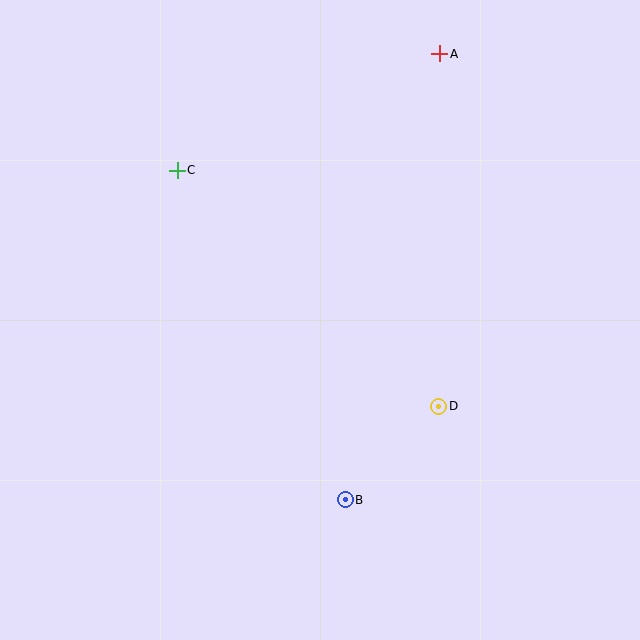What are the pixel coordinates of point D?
Point D is at (439, 406).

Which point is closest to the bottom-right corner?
Point D is closest to the bottom-right corner.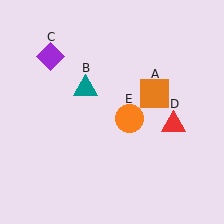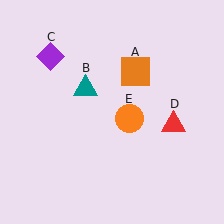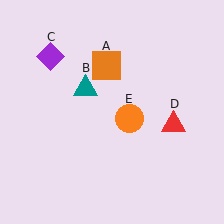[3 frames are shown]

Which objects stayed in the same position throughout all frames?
Teal triangle (object B) and purple diamond (object C) and red triangle (object D) and orange circle (object E) remained stationary.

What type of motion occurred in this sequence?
The orange square (object A) rotated counterclockwise around the center of the scene.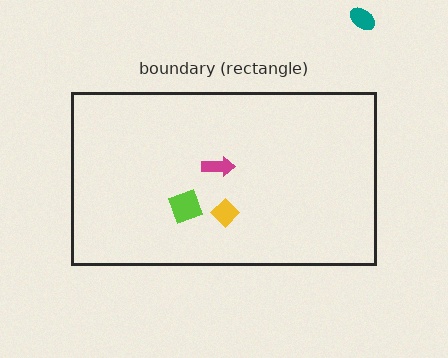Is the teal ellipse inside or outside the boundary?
Outside.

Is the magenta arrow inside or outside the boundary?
Inside.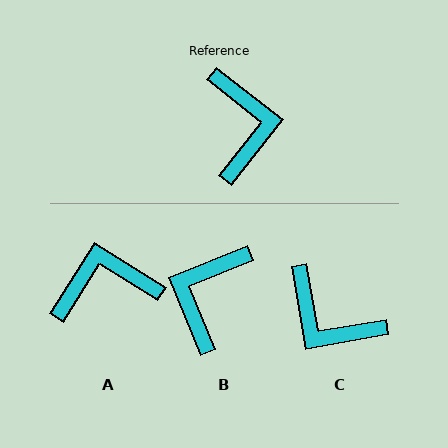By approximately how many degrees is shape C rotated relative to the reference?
Approximately 132 degrees clockwise.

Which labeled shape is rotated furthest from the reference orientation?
B, about 150 degrees away.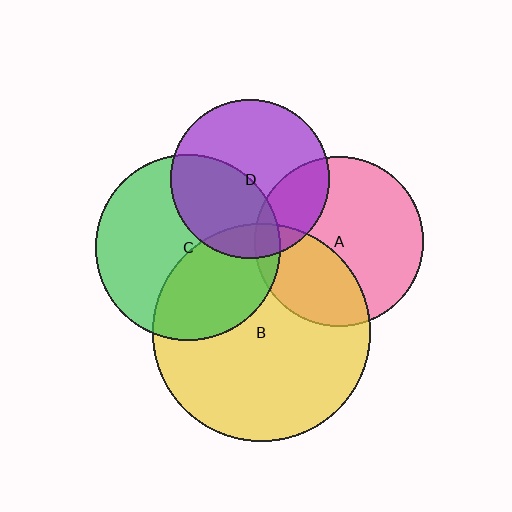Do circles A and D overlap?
Yes.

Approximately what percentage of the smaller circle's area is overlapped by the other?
Approximately 25%.